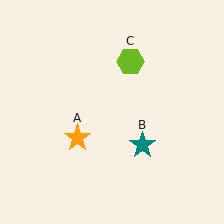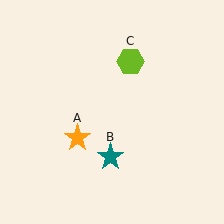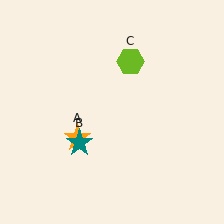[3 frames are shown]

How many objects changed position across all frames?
1 object changed position: teal star (object B).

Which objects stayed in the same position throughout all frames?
Orange star (object A) and lime hexagon (object C) remained stationary.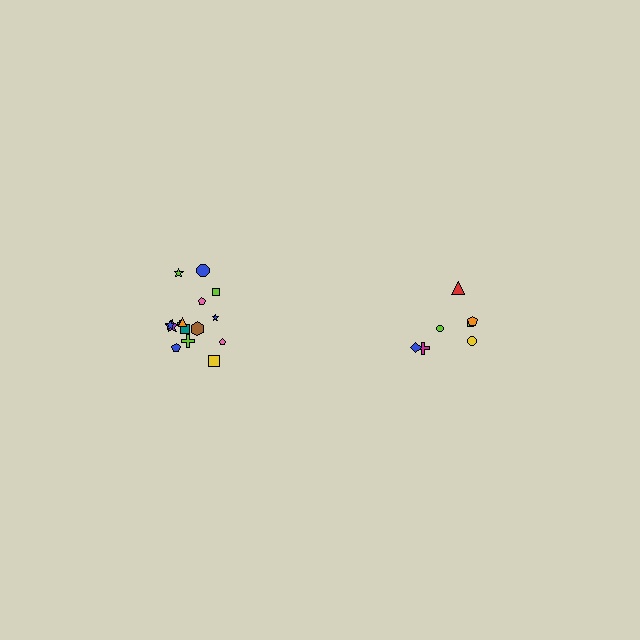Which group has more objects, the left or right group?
The left group.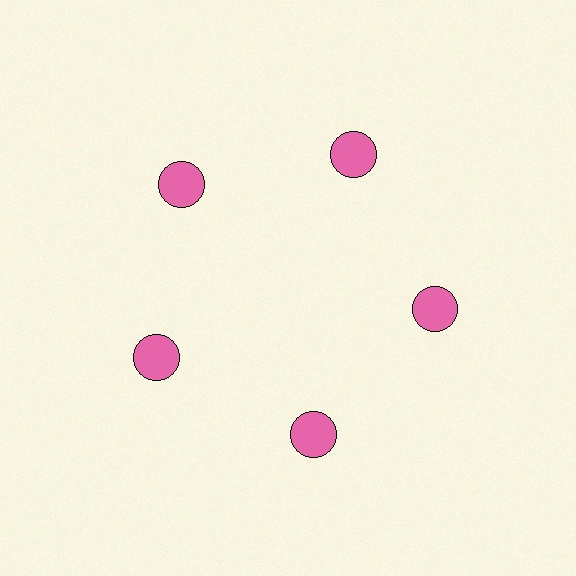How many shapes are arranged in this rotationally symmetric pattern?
There are 5 shapes, arranged in 5 groups of 1.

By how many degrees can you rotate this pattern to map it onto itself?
The pattern maps onto itself every 72 degrees of rotation.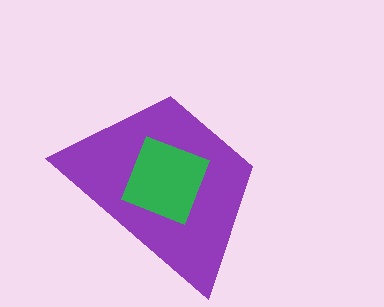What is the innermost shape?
The green square.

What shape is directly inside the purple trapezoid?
The green square.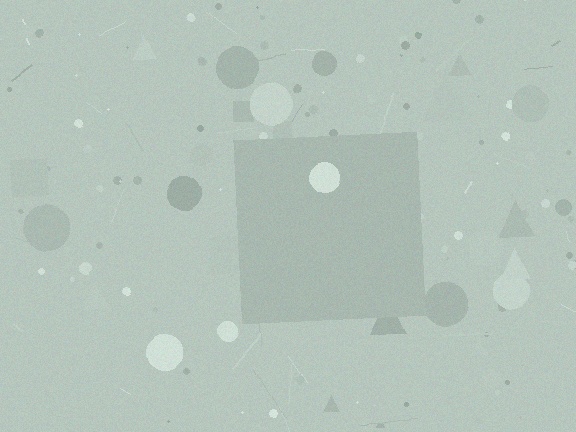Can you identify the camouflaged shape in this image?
The camouflaged shape is a square.